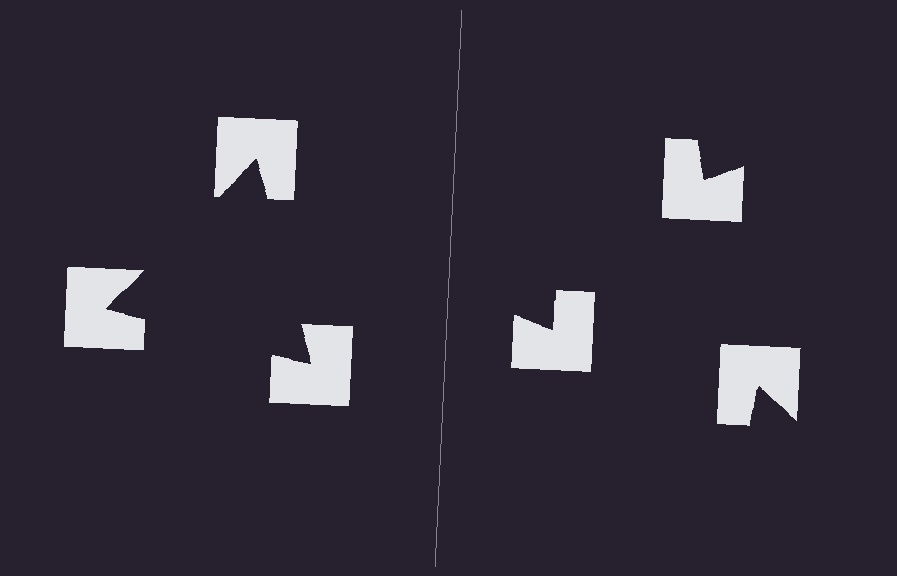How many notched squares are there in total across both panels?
6 — 3 on each side.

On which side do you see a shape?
An illusory triangle appears on the left side. On the right side the wedge cuts are rotated, so no coherent shape forms.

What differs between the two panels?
The notched squares are positioned identically on both sides; only the wedge orientations differ. On the left they align to a triangle; on the right they are misaligned.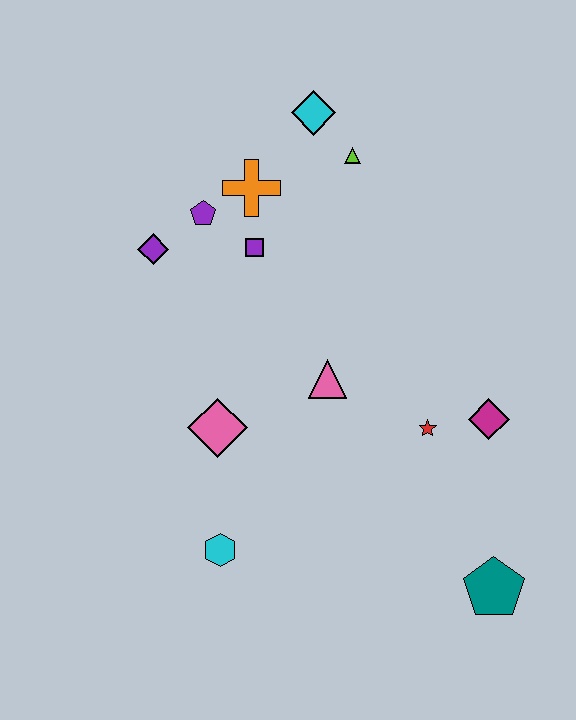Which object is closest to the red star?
The magenta diamond is closest to the red star.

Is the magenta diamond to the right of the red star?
Yes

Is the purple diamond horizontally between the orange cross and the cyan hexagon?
No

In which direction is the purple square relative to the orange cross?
The purple square is below the orange cross.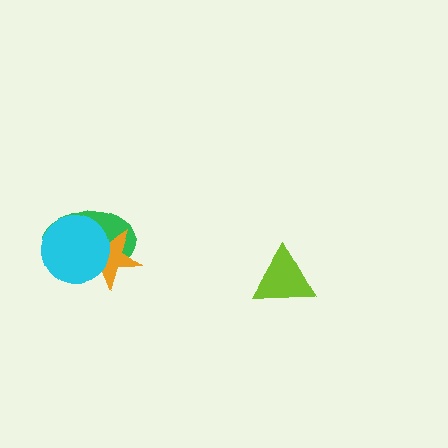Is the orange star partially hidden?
Yes, it is partially covered by another shape.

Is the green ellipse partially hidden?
Yes, it is partially covered by another shape.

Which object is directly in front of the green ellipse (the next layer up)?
The orange star is directly in front of the green ellipse.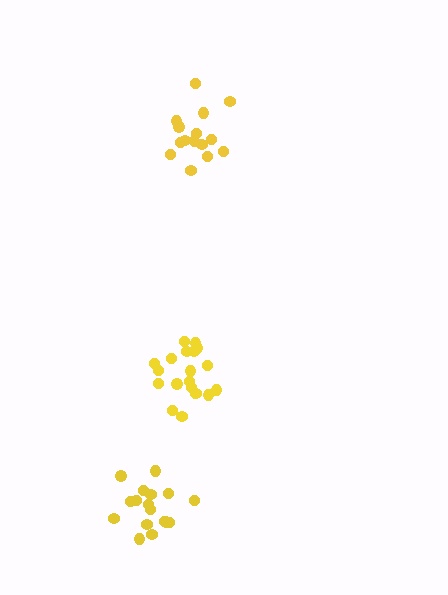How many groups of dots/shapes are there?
There are 3 groups.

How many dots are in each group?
Group 1: 15 dots, Group 2: 20 dots, Group 3: 17 dots (52 total).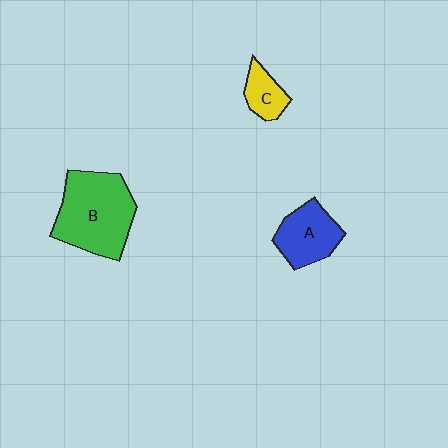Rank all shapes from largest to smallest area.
From largest to smallest: B (green), A (blue), C (yellow).